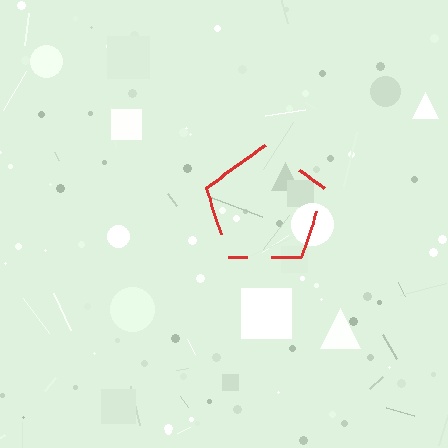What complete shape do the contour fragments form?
The contour fragments form a pentagon.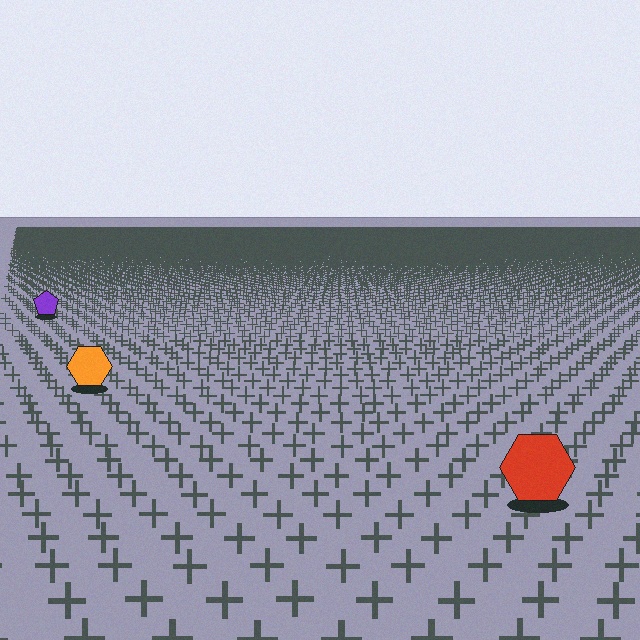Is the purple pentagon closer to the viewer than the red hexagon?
No. The red hexagon is closer — you can tell from the texture gradient: the ground texture is coarser near it.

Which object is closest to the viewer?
The red hexagon is closest. The texture marks near it are larger and more spread out.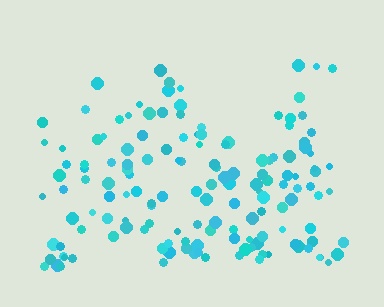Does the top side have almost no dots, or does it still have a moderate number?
Still a moderate number, just noticeably fewer than the bottom.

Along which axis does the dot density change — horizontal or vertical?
Vertical.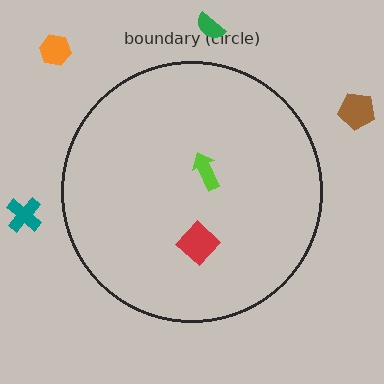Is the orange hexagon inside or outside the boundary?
Outside.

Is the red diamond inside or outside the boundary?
Inside.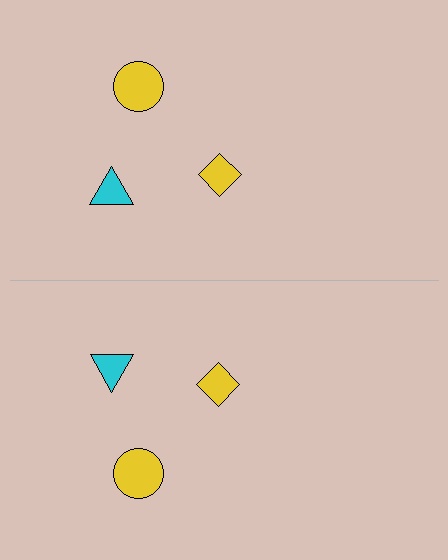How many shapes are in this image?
There are 6 shapes in this image.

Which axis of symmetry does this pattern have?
The pattern has a horizontal axis of symmetry running through the center of the image.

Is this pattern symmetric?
Yes, this pattern has bilateral (reflection) symmetry.